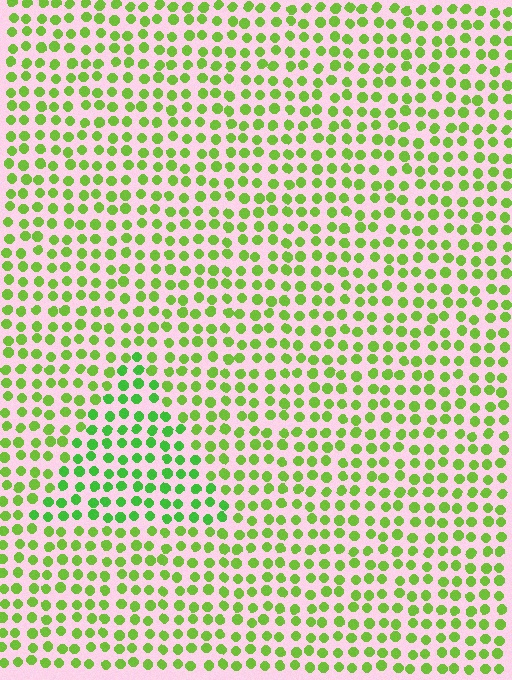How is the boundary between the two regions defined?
The boundary is defined purely by a slight shift in hue (about 23 degrees). Spacing, size, and orientation are identical on both sides.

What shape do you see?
I see a triangle.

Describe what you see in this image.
The image is filled with small lime elements in a uniform arrangement. A triangle-shaped region is visible where the elements are tinted to a slightly different hue, forming a subtle color boundary.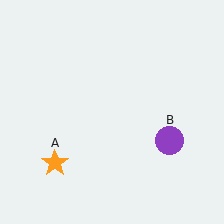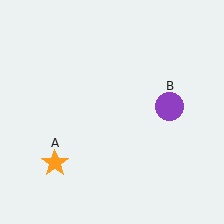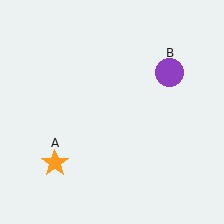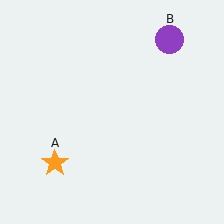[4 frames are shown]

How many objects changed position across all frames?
1 object changed position: purple circle (object B).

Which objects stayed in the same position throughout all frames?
Orange star (object A) remained stationary.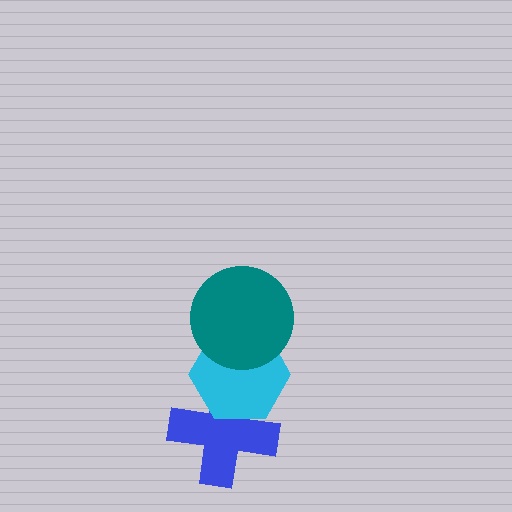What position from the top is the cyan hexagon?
The cyan hexagon is 2nd from the top.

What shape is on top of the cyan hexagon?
The teal circle is on top of the cyan hexagon.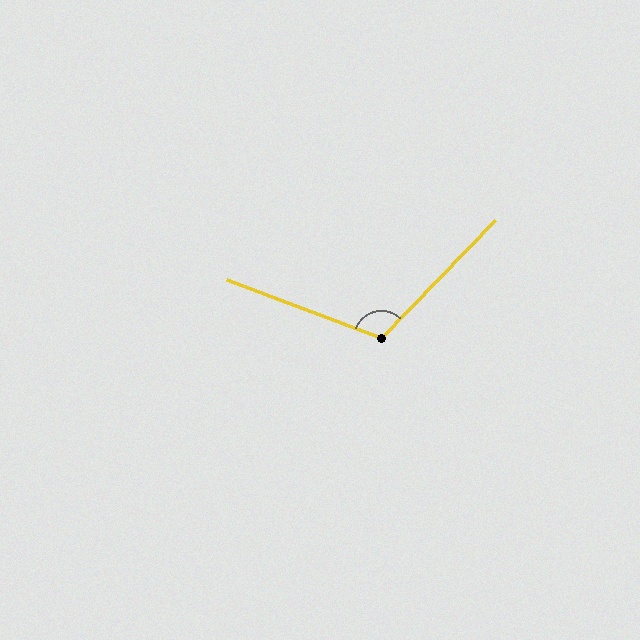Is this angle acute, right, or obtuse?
It is obtuse.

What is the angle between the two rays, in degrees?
Approximately 114 degrees.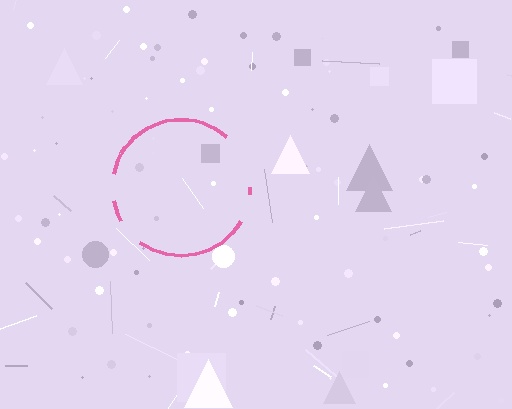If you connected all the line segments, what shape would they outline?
They would outline a circle.